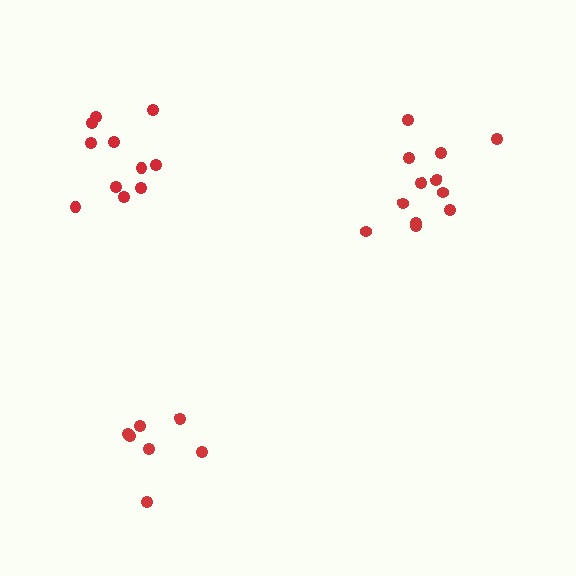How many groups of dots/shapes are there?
There are 3 groups.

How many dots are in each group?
Group 1: 12 dots, Group 2: 11 dots, Group 3: 7 dots (30 total).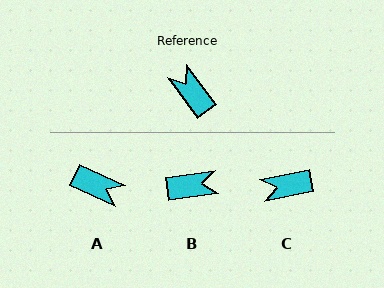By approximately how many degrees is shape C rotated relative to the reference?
Approximately 65 degrees counter-clockwise.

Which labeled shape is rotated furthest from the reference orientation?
A, about 151 degrees away.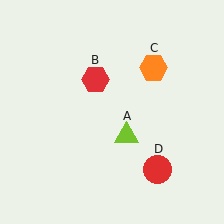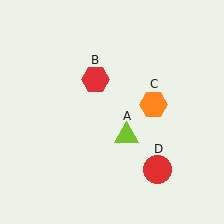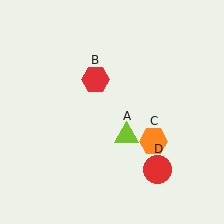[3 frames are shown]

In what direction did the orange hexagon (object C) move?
The orange hexagon (object C) moved down.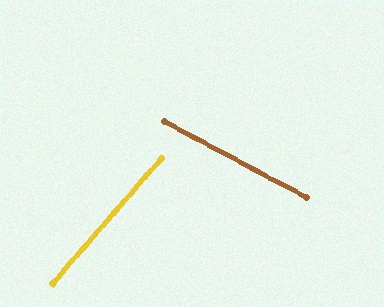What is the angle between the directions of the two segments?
Approximately 77 degrees.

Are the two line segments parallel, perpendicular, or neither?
Neither parallel nor perpendicular — they differ by about 77°.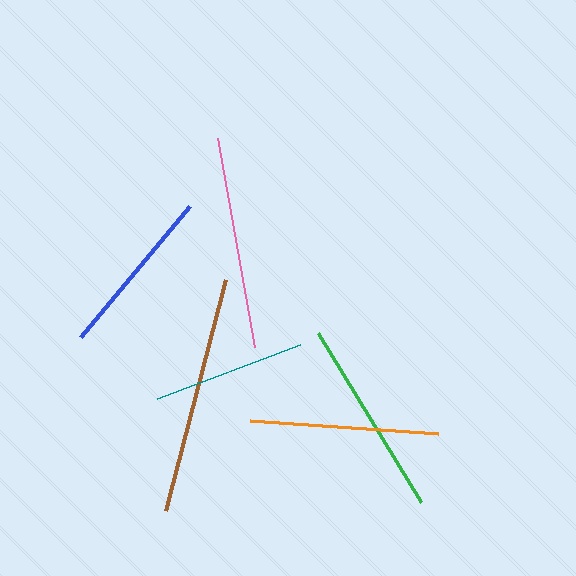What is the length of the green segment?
The green segment is approximately 198 pixels long.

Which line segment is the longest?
The brown line is the longest at approximately 239 pixels.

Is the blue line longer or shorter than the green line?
The green line is longer than the blue line.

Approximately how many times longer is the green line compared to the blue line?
The green line is approximately 1.2 times the length of the blue line.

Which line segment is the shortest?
The teal line is the shortest at approximately 153 pixels.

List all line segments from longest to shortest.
From longest to shortest: brown, pink, green, orange, blue, teal.